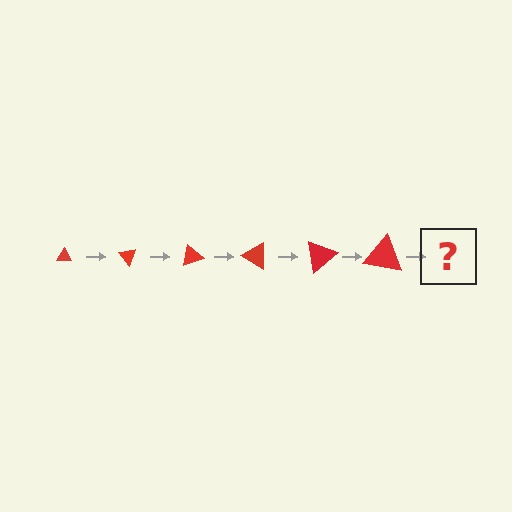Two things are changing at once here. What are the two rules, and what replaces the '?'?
The two rules are that the triangle grows larger each step and it rotates 50 degrees each step. The '?' should be a triangle, larger than the previous one and rotated 300 degrees from the start.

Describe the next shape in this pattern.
It should be a triangle, larger than the previous one and rotated 300 degrees from the start.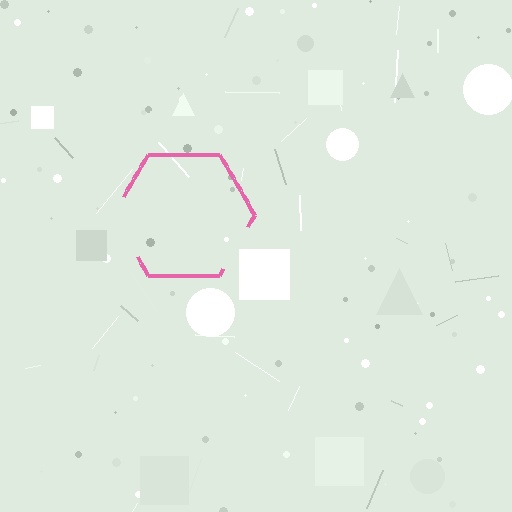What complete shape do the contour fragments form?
The contour fragments form a hexagon.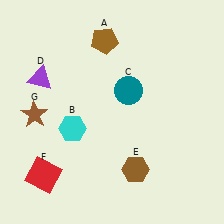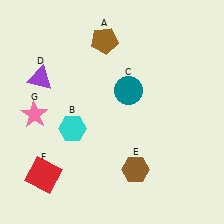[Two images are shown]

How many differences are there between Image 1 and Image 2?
There is 1 difference between the two images.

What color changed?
The star (G) changed from brown in Image 1 to pink in Image 2.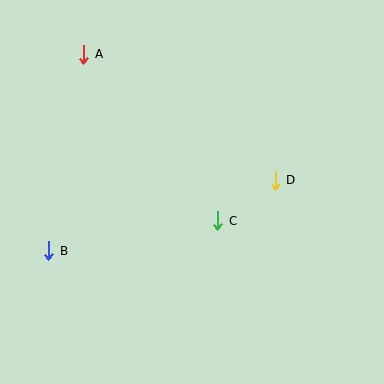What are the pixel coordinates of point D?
Point D is at (275, 180).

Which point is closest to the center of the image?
Point C at (218, 221) is closest to the center.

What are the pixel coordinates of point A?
Point A is at (84, 54).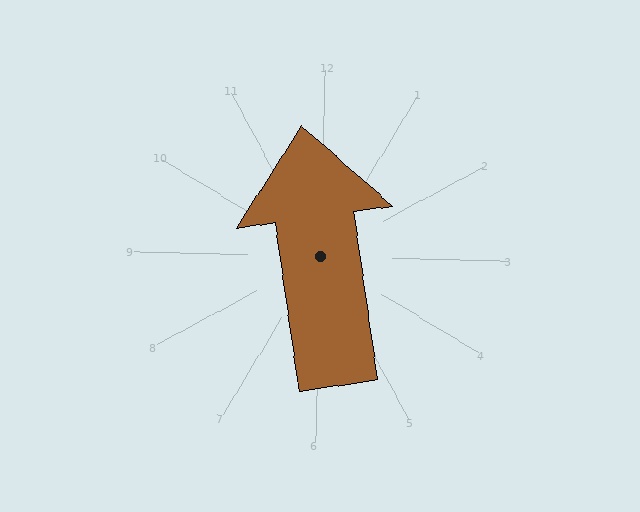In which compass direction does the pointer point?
North.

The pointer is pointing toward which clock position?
Roughly 12 o'clock.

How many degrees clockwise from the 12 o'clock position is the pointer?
Approximately 351 degrees.